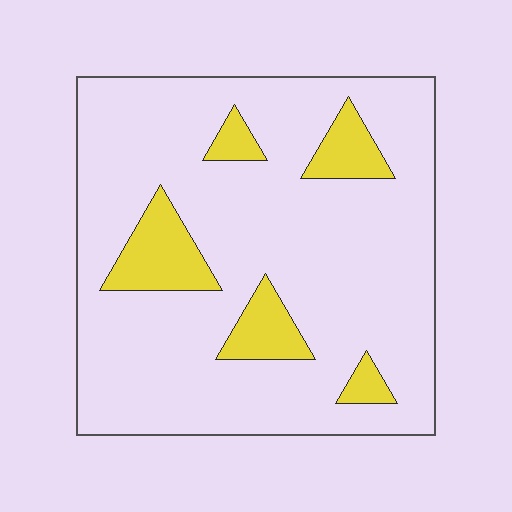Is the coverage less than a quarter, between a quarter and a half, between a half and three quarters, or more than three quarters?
Less than a quarter.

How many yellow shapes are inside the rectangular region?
5.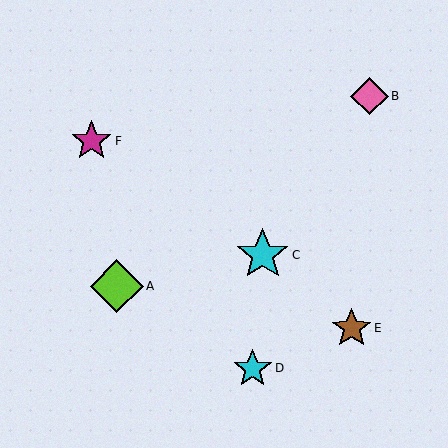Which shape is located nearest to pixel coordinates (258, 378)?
The cyan star (labeled D) at (253, 368) is nearest to that location.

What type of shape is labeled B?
Shape B is a pink diamond.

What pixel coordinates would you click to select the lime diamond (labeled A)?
Click at (117, 286) to select the lime diamond A.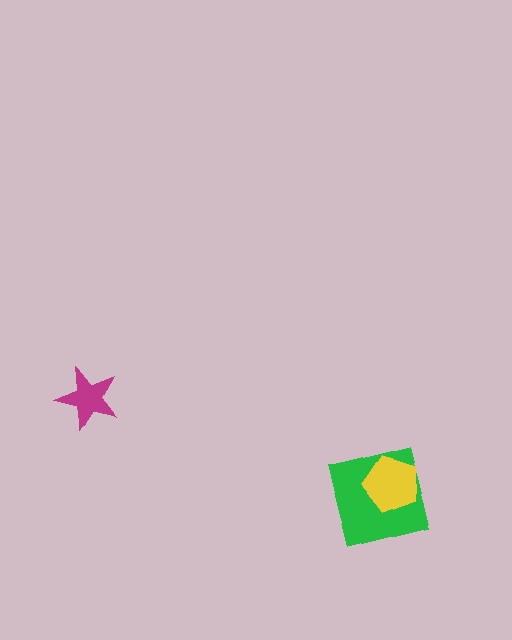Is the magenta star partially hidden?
No, no other shape covers it.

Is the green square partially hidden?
Yes, it is partially covered by another shape.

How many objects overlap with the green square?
1 object overlaps with the green square.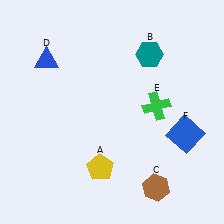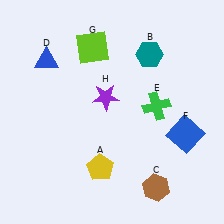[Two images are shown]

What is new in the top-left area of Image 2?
A lime square (G) was added in the top-left area of Image 2.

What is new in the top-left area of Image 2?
A purple star (H) was added in the top-left area of Image 2.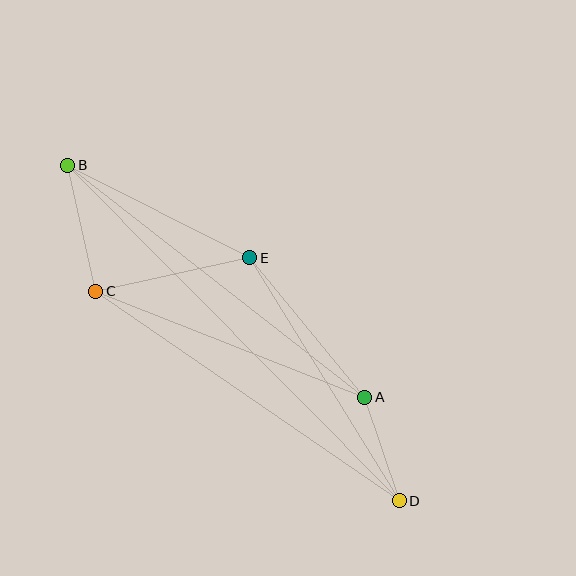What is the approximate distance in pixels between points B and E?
The distance between B and E is approximately 205 pixels.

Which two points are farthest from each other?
Points B and D are farthest from each other.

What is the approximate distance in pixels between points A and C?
The distance between A and C is approximately 289 pixels.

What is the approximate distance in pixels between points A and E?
The distance between A and E is approximately 181 pixels.